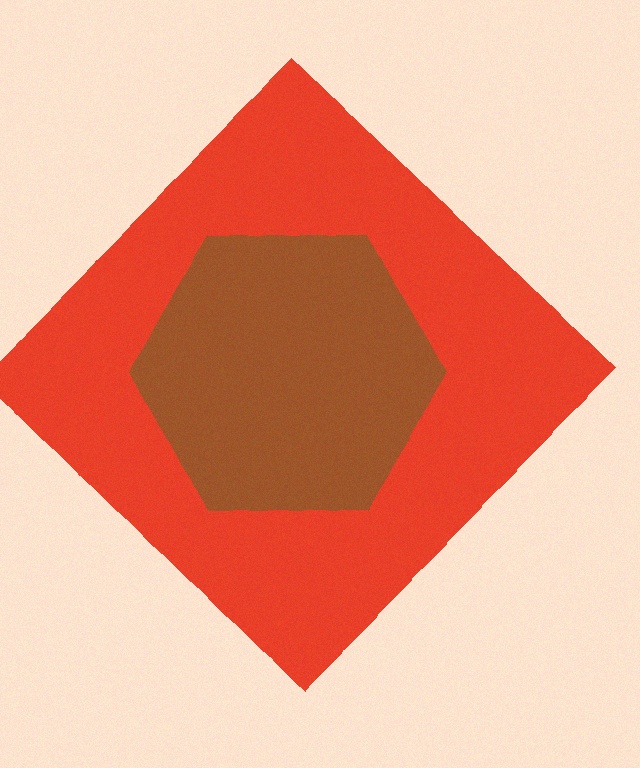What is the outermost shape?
The red diamond.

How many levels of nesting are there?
2.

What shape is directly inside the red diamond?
The brown hexagon.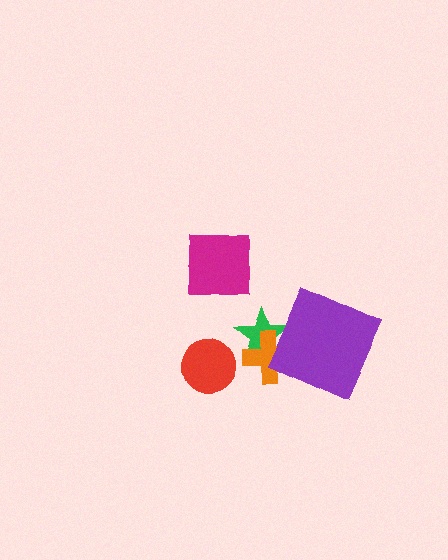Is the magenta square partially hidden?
No, no other shape covers it.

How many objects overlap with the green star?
2 objects overlap with the green star.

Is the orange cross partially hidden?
Yes, it is partially covered by another shape.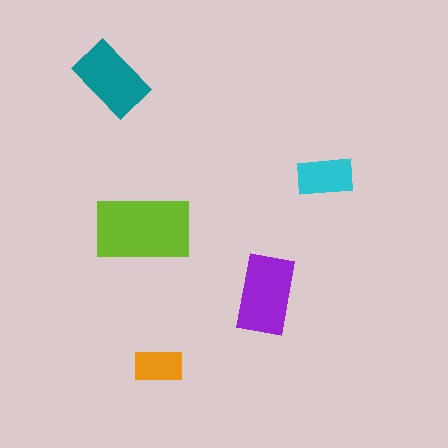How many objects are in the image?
There are 5 objects in the image.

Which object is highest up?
The teal rectangle is topmost.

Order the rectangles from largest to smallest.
the lime one, the purple one, the teal one, the cyan one, the orange one.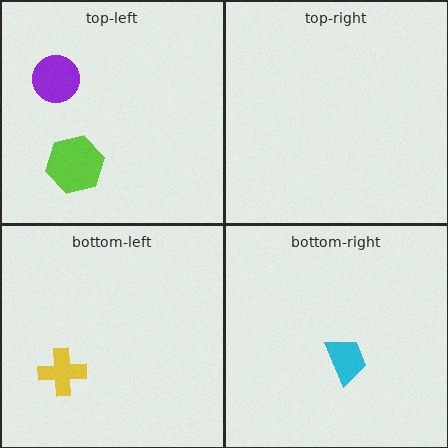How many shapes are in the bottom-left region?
1.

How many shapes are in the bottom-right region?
1.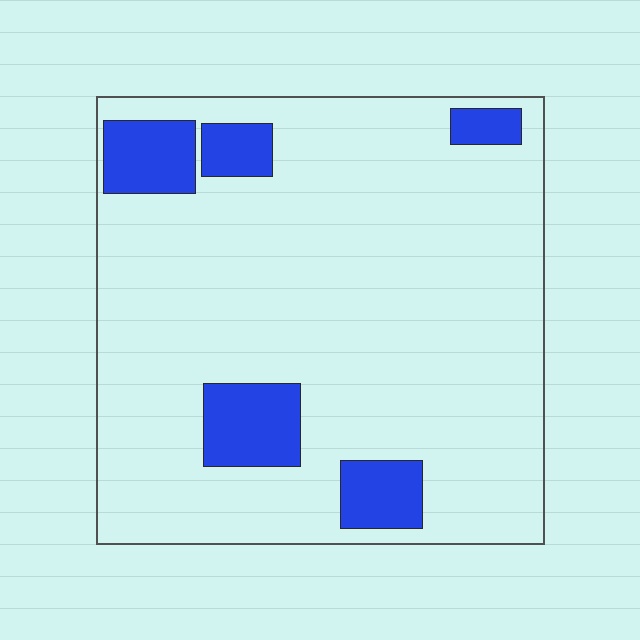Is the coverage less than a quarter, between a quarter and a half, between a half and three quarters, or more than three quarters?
Less than a quarter.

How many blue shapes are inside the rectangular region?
5.